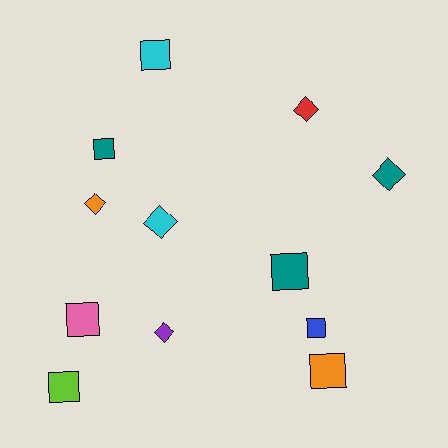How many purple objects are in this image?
There is 1 purple object.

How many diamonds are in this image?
There are 5 diamonds.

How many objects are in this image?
There are 12 objects.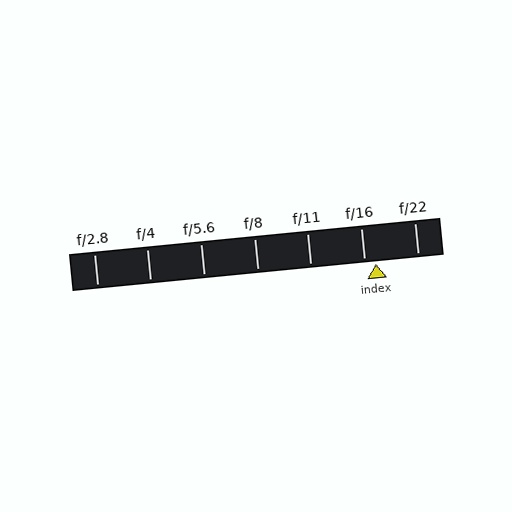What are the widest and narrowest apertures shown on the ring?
The widest aperture shown is f/2.8 and the narrowest is f/22.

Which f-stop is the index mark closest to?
The index mark is closest to f/16.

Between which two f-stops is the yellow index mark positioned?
The index mark is between f/16 and f/22.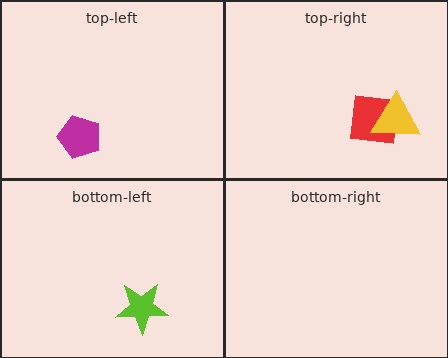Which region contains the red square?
The top-right region.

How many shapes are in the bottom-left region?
1.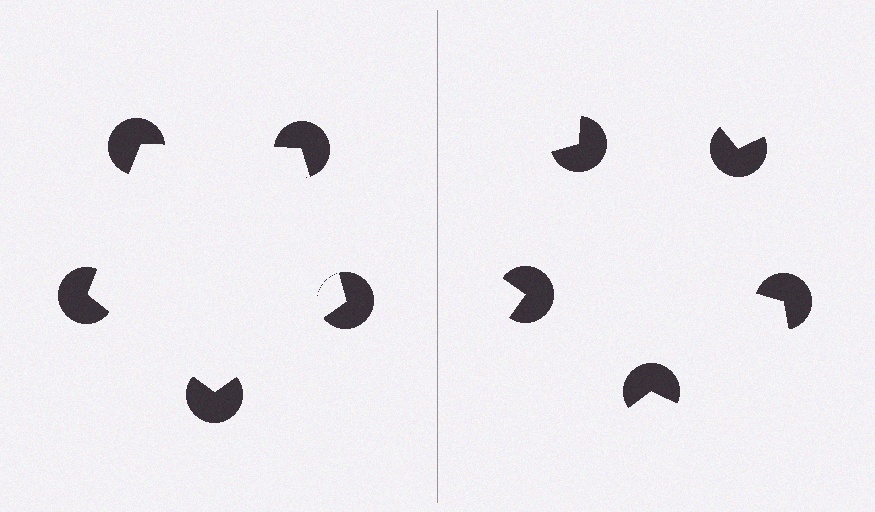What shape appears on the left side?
An illusory pentagon.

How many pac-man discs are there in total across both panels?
10 — 5 on each side.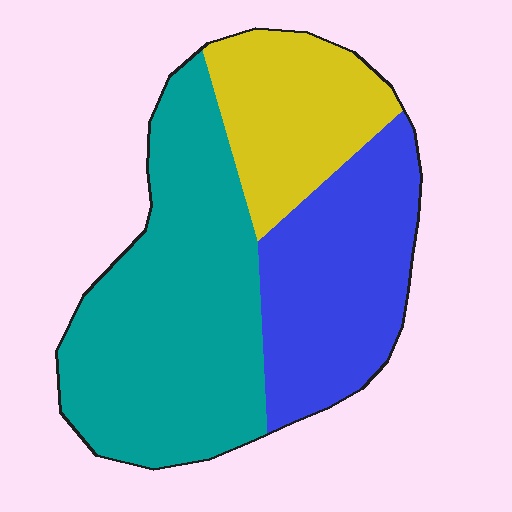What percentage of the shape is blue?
Blue covers 30% of the shape.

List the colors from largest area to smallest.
From largest to smallest: teal, blue, yellow.